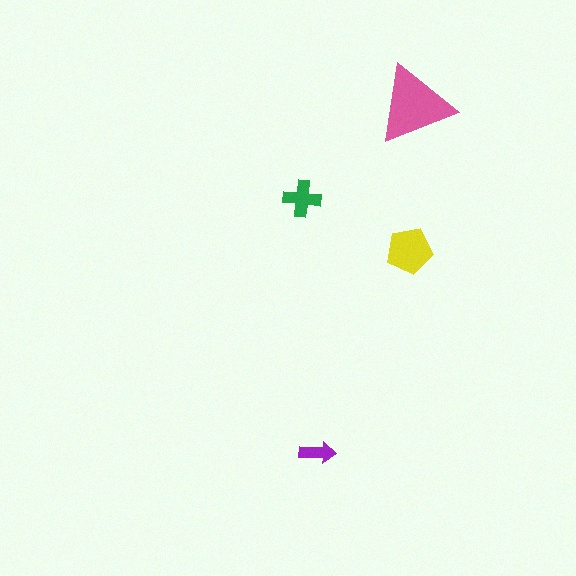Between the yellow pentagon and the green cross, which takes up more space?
The yellow pentagon.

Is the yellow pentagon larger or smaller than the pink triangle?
Smaller.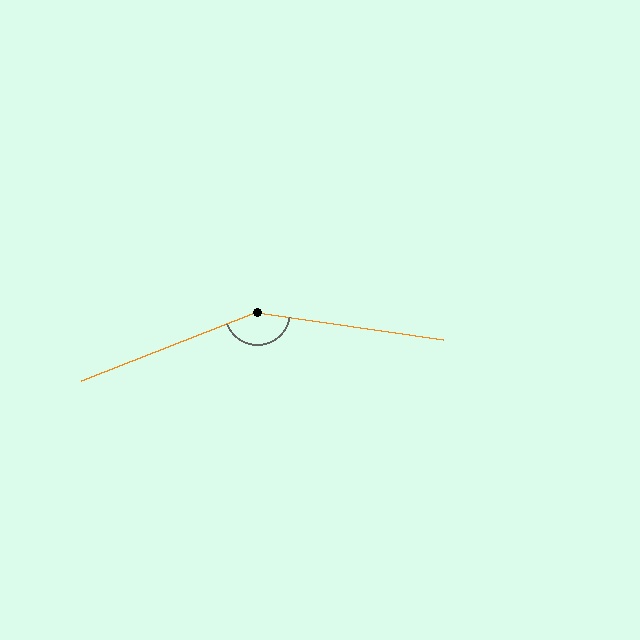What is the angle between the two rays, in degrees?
Approximately 150 degrees.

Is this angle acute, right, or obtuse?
It is obtuse.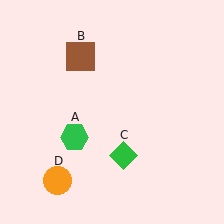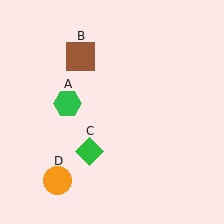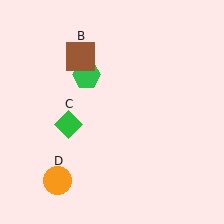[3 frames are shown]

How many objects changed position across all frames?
2 objects changed position: green hexagon (object A), green diamond (object C).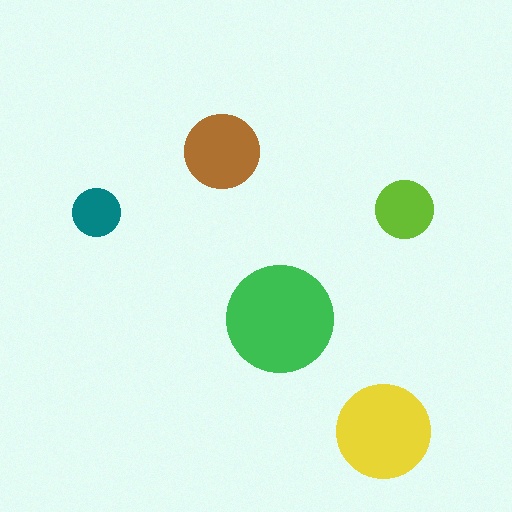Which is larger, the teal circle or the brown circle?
The brown one.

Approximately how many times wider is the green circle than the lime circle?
About 2 times wider.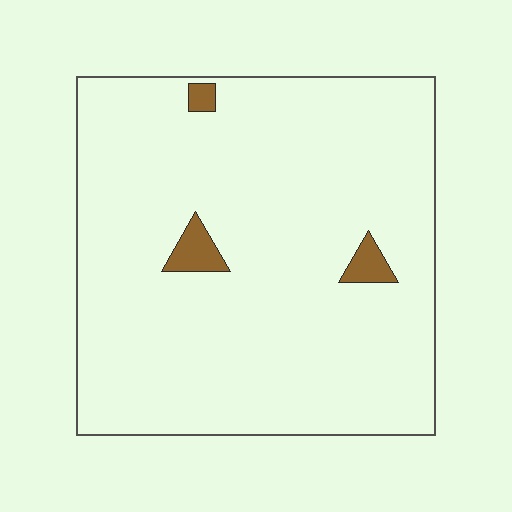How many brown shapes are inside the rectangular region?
3.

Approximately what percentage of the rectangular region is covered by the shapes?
Approximately 5%.